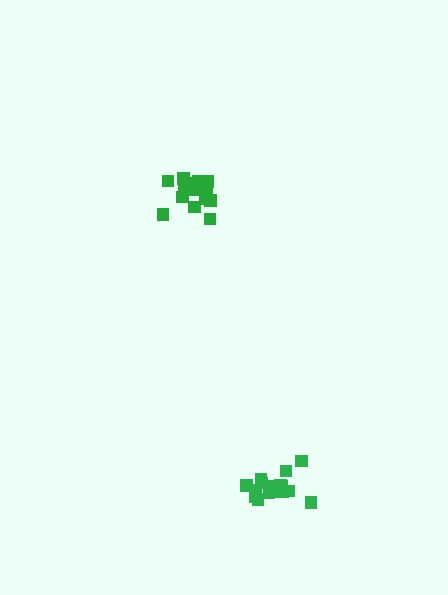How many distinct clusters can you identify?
There are 2 distinct clusters.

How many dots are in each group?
Group 1: 17 dots, Group 2: 15 dots (32 total).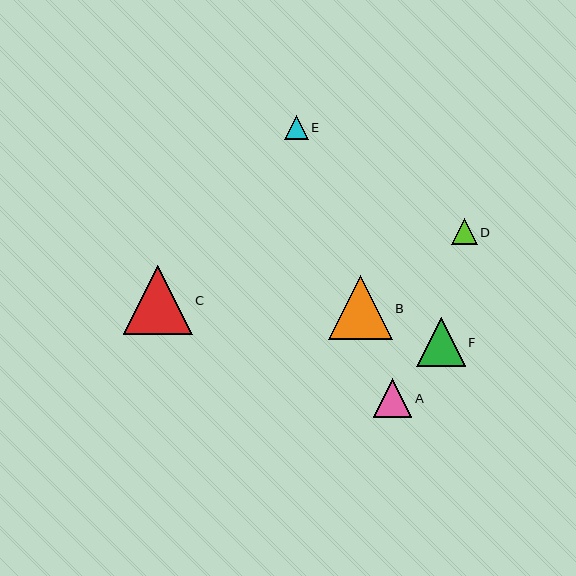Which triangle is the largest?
Triangle C is the largest with a size of approximately 69 pixels.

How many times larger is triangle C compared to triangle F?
Triangle C is approximately 1.4 times the size of triangle F.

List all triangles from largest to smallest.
From largest to smallest: C, B, F, A, D, E.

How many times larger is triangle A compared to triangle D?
Triangle A is approximately 1.5 times the size of triangle D.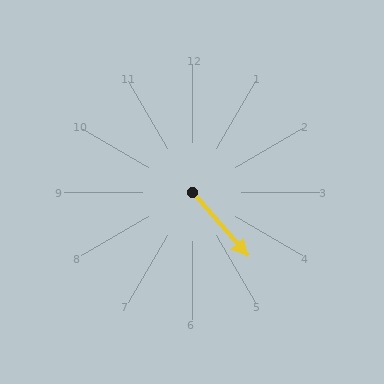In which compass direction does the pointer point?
Southeast.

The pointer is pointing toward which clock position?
Roughly 5 o'clock.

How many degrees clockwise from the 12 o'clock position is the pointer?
Approximately 139 degrees.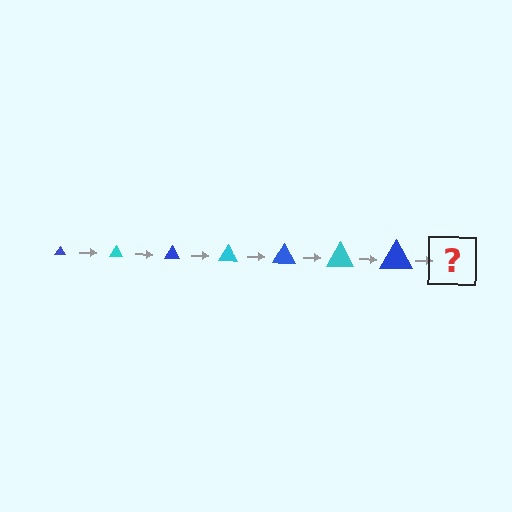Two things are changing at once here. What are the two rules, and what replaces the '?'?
The two rules are that the triangle grows larger each step and the color cycles through blue and cyan. The '?' should be a cyan triangle, larger than the previous one.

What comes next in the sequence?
The next element should be a cyan triangle, larger than the previous one.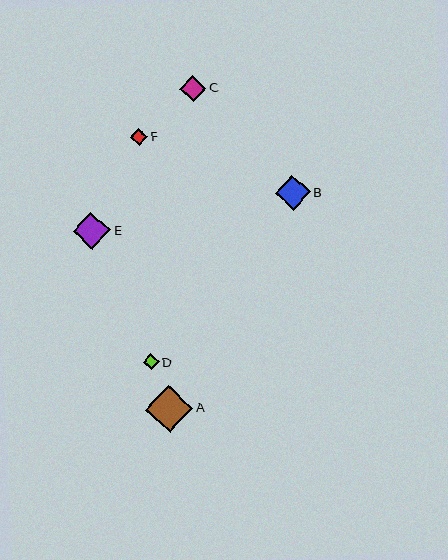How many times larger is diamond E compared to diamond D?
Diamond E is approximately 2.4 times the size of diamond D.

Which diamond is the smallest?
Diamond D is the smallest with a size of approximately 16 pixels.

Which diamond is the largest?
Diamond A is the largest with a size of approximately 47 pixels.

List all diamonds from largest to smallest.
From largest to smallest: A, E, B, C, F, D.